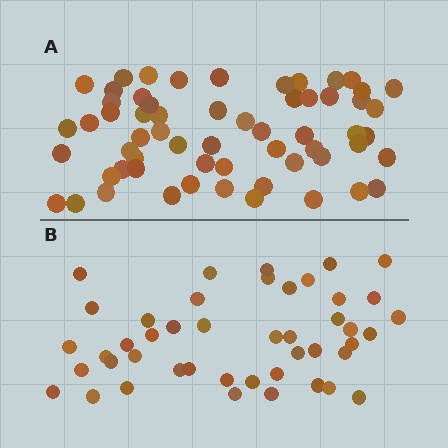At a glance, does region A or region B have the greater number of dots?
Region A (the top region) has more dots.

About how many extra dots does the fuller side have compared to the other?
Region A has approximately 15 more dots than region B.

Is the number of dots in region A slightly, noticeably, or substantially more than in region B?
Region A has noticeably more, but not dramatically so. The ratio is roughly 1.3 to 1.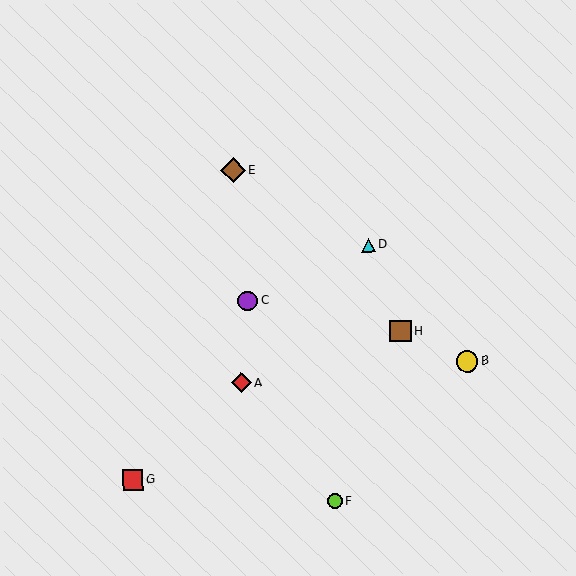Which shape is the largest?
The brown diamond (labeled E) is the largest.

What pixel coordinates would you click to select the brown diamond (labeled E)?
Click at (233, 170) to select the brown diamond E.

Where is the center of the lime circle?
The center of the lime circle is at (335, 501).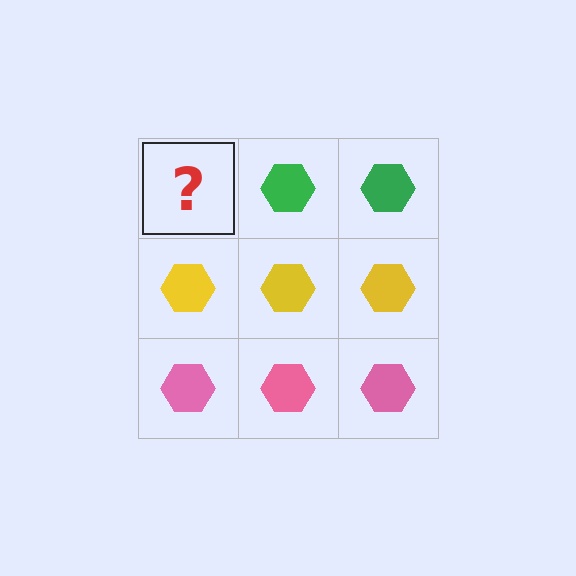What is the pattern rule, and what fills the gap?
The rule is that each row has a consistent color. The gap should be filled with a green hexagon.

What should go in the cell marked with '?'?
The missing cell should contain a green hexagon.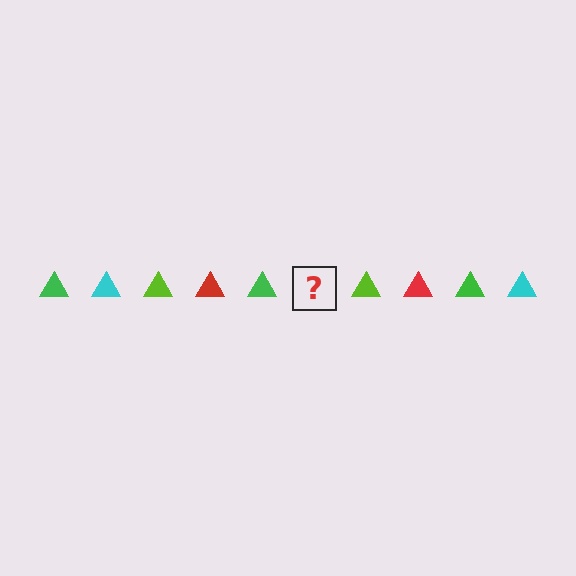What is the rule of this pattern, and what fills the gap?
The rule is that the pattern cycles through green, cyan, lime, red triangles. The gap should be filled with a cyan triangle.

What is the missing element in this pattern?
The missing element is a cyan triangle.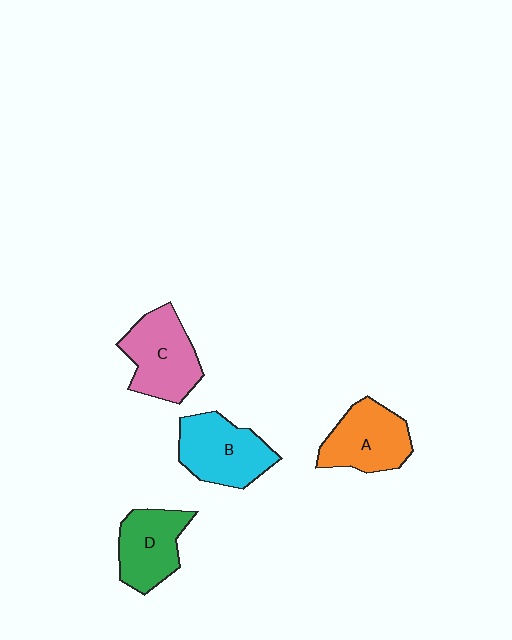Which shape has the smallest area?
Shape D (green).